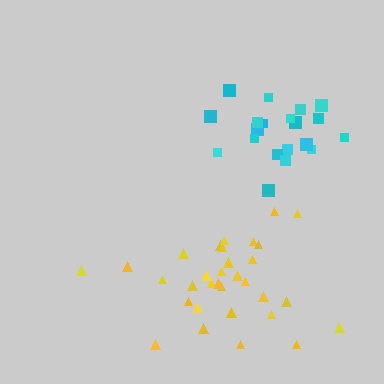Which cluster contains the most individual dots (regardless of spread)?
Yellow (32).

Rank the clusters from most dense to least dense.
cyan, yellow.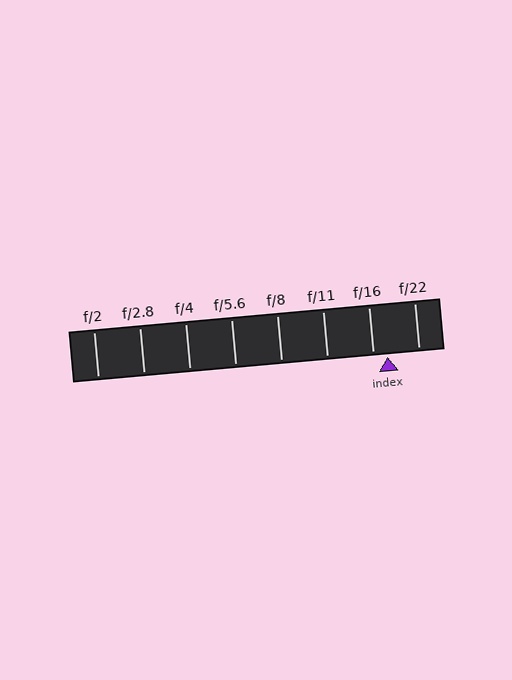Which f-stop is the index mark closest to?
The index mark is closest to f/16.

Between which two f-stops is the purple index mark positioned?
The index mark is between f/16 and f/22.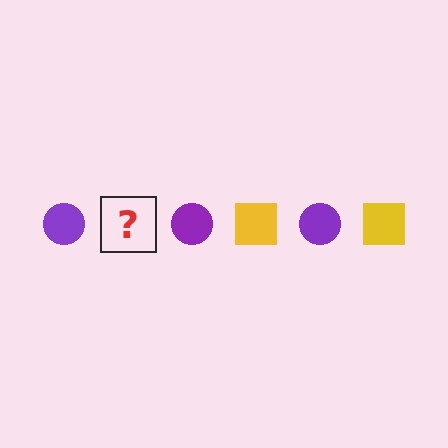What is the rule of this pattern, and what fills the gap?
The rule is that the pattern alternates between purple circle and yellow square. The gap should be filled with a yellow square.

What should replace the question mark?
The question mark should be replaced with a yellow square.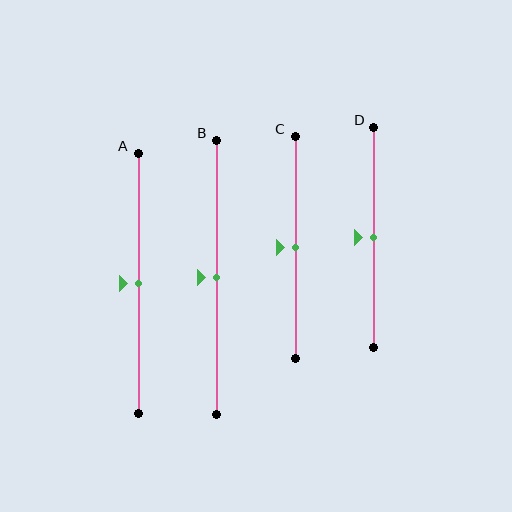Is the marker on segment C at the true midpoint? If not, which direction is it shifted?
Yes, the marker on segment C is at the true midpoint.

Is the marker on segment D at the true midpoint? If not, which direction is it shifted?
Yes, the marker on segment D is at the true midpoint.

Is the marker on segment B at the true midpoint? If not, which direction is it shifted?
Yes, the marker on segment B is at the true midpoint.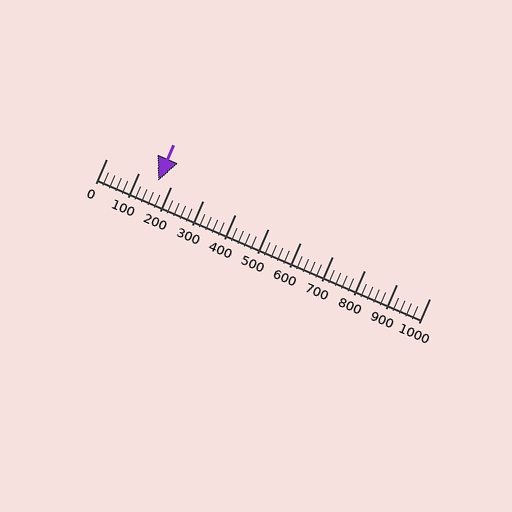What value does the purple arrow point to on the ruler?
The purple arrow points to approximately 160.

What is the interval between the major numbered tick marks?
The major tick marks are spaced 100 units apart.